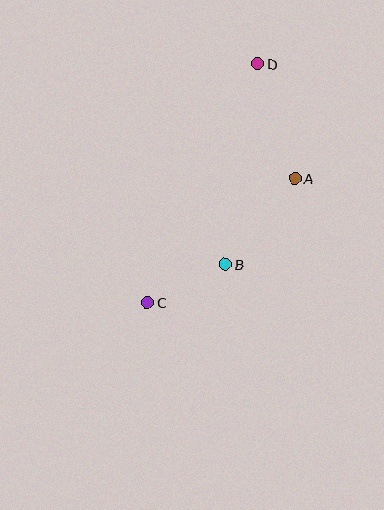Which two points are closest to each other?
Points B and C are closest to each other.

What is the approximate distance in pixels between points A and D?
The distance between A and D is approximately 121 pixels.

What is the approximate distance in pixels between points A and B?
The distance between A and B is approximately 110 pixels.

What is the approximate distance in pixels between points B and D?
The distance between B and D is approximately 203 pixels.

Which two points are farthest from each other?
Points C and D are farthest from each other.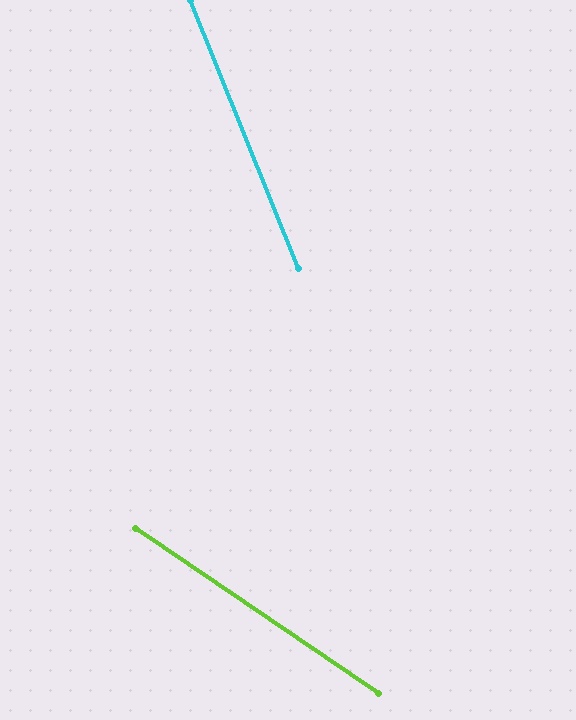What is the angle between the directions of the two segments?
Approximately 34 degrees.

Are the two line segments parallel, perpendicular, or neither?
Neither parallel nor perpendicular — they differ by about 34°.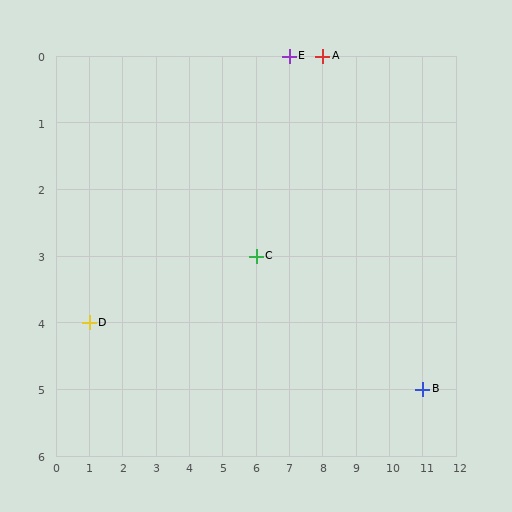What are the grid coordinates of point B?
Point B is at grid coordinates (11, 5).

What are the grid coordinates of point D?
Point D is at grid coordinates (1, 4).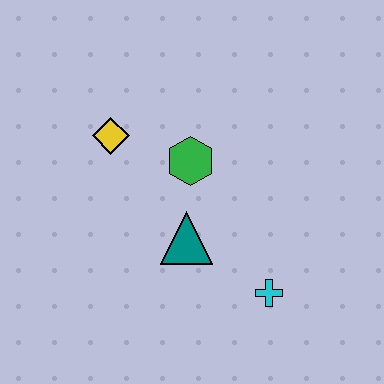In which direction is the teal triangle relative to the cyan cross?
The teal triangle is to the left of the cyan cross.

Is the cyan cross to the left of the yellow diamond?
No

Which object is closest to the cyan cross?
The teal triangle is closest to the cyan cross.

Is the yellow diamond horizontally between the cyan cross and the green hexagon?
No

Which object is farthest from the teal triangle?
The yellow diamond is farthest from the teal triangle.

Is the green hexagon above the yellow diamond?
No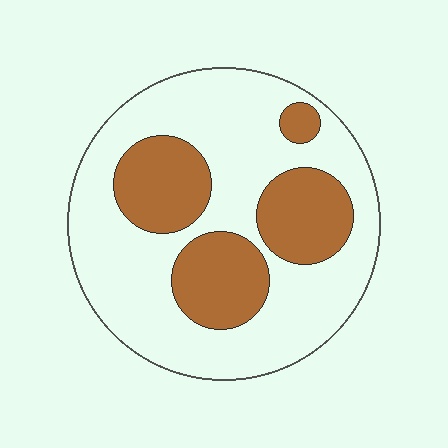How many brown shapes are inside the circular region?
4.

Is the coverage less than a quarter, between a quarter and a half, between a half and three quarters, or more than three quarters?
Between a quarter and a half.